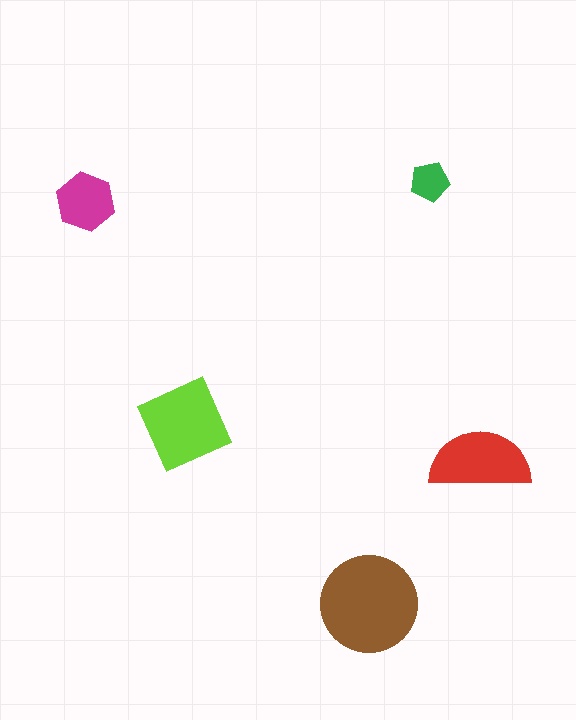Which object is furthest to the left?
The magenta hexagon is leftmost.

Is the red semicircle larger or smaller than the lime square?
Smaller.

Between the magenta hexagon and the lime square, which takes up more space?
The lime square.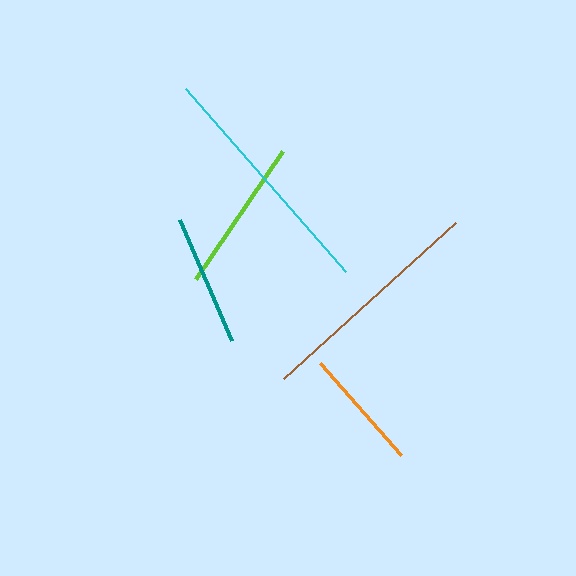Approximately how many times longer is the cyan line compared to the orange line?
The cyan line is approximately 2.0 times the length of the orange line.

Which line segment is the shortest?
The orange line is the shortest at approximately 123 pixels.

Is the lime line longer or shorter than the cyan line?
The cyan line is longer than the lime line.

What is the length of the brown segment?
The brown segment is approximately 233 pixels long.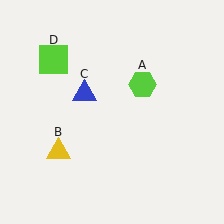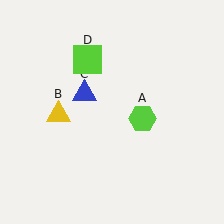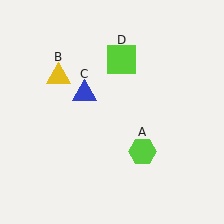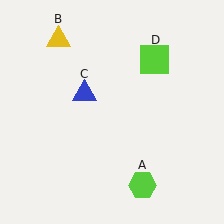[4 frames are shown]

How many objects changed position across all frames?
3 objects changed position: lime hexagon (object A), yellow triangle (object B), lime square (object D).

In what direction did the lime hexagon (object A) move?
The lime hexagon (object A) moved down.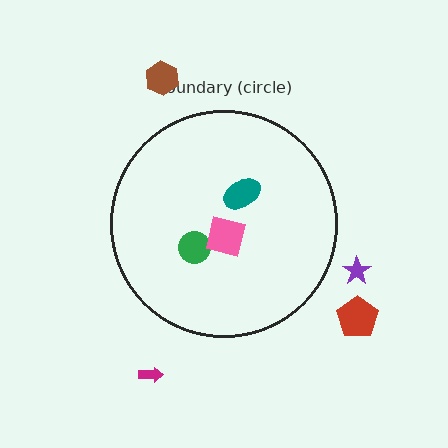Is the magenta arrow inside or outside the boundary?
Outside.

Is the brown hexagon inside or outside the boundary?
Outside.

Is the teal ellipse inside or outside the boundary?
Inside.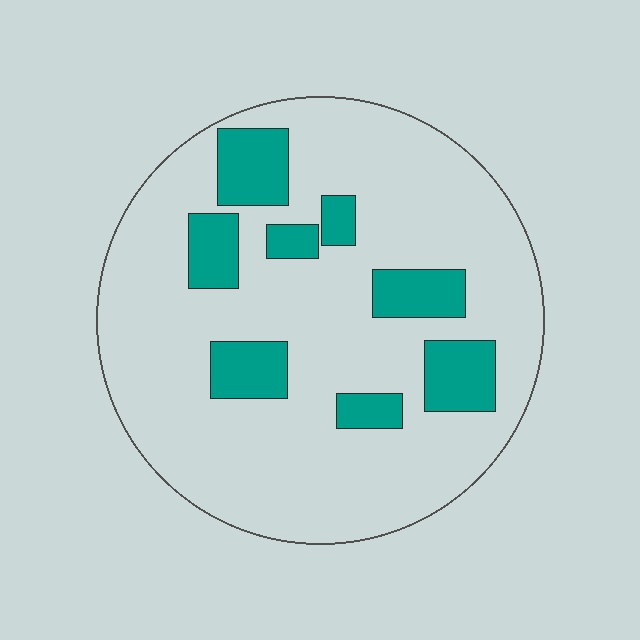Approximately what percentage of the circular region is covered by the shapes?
Approximately 20%.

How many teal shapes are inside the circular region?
8.